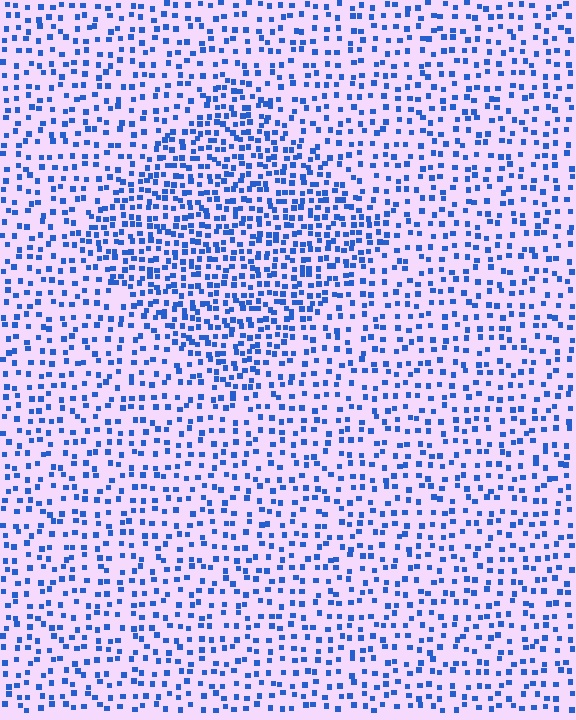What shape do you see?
I see a diamond.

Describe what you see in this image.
The image contains small blue elements arranged at two different densities. A diamond-shaped region is visible where the elements are more densely packed than the surrounding area.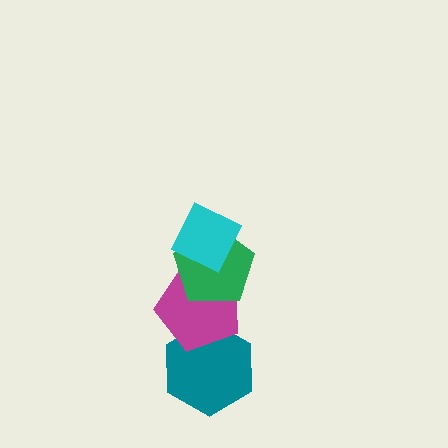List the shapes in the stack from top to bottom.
From top to bottom: the cyan diamond, the green pentagon, the magenta pentagon, the teal hexagon.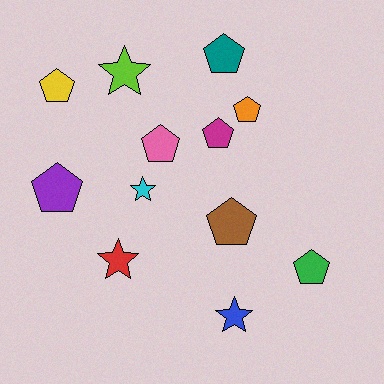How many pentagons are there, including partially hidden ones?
There are 8 pentagons.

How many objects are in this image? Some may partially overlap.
There are 12 objects.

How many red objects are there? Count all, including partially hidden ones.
There is 1 red object.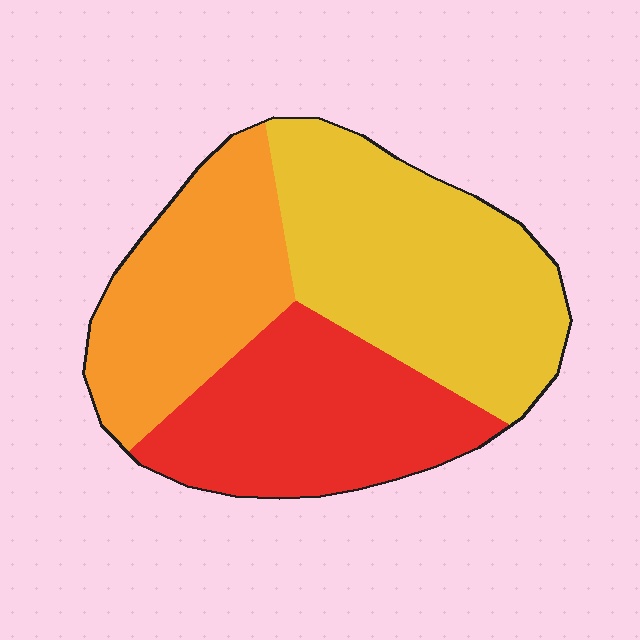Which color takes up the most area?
Yellow, at roughly 40%.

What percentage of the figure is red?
Red covers roughly 30% of the figure.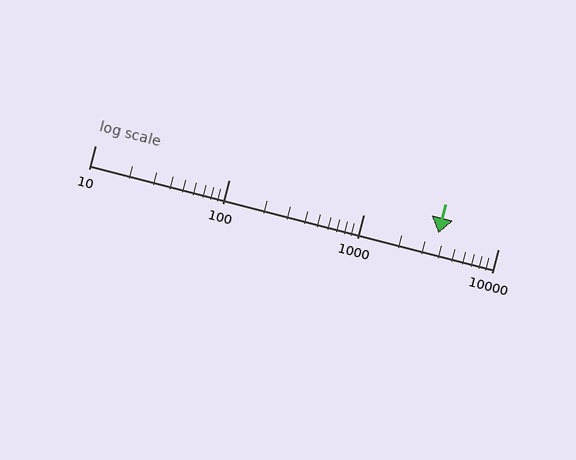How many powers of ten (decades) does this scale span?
The scale spans 3 decades, from 10 to 10000.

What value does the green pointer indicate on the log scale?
The pointer indicates approximately 3600.